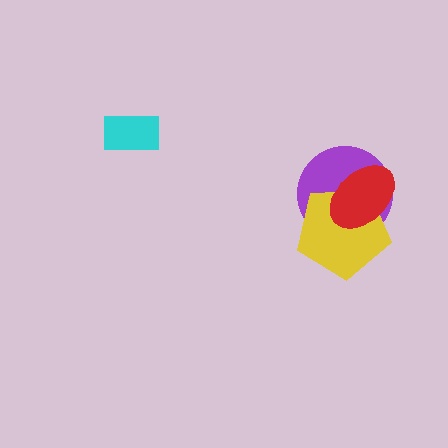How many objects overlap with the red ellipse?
2 objects overlap with the red ellipse.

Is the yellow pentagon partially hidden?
Yes, it is partially covered by another shape.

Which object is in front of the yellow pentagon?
The red ellipse is in front of the yellow pentagon.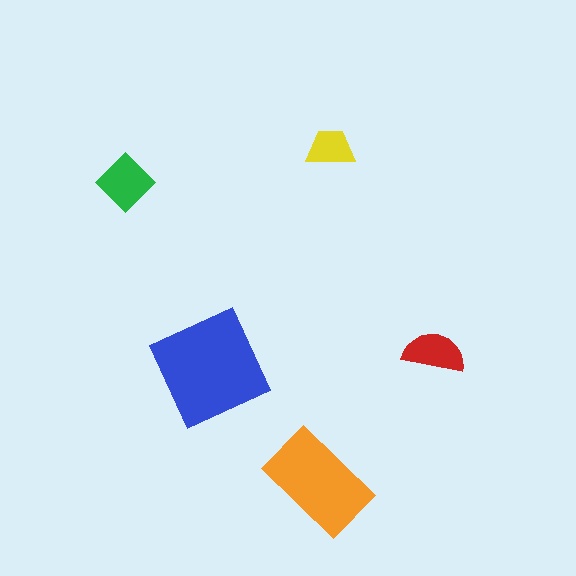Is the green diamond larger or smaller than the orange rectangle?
Smaller.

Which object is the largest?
The blue square.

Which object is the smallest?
The yellow trapezoid.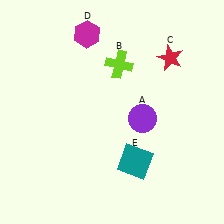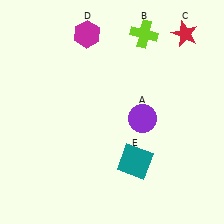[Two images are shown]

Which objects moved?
The objects that moved are: the lime cross (B), the red star (C).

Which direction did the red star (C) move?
The red star (C) moved up.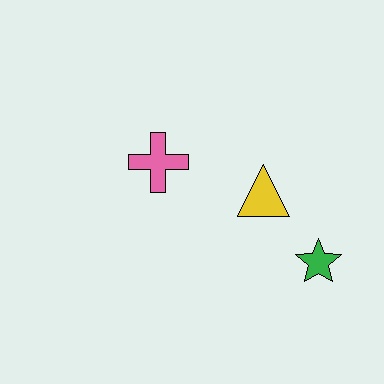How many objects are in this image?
There are 3 objects.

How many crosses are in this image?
There is 1 cross.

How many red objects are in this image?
There are no red objects.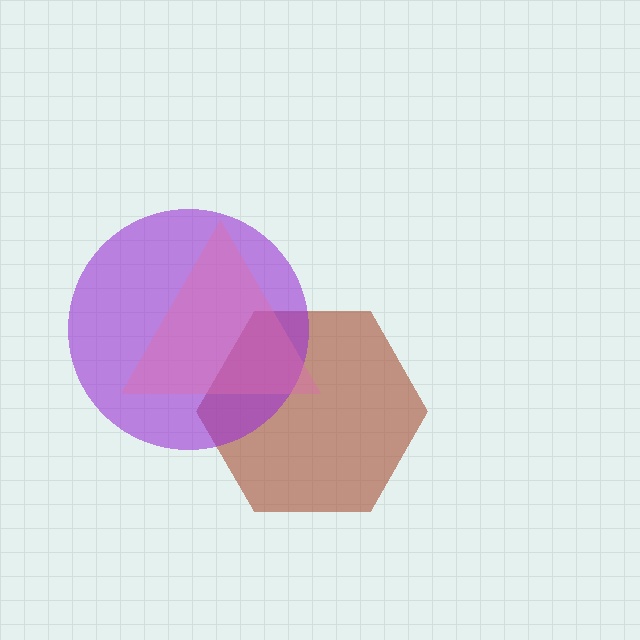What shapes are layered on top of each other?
The layered shapes are: a brown hexagon, a purple circle, a pink triangle.